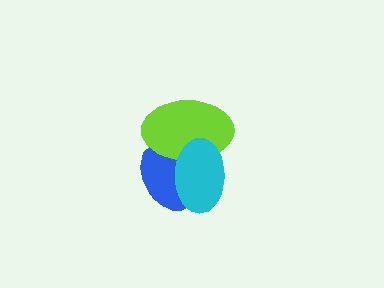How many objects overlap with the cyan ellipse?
2 objects overlap with the cyan ellipse.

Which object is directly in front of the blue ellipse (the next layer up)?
The lime ellipse is directly in front of the blue ellipse.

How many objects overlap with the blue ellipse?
2 objects overlap with the blue ellipse.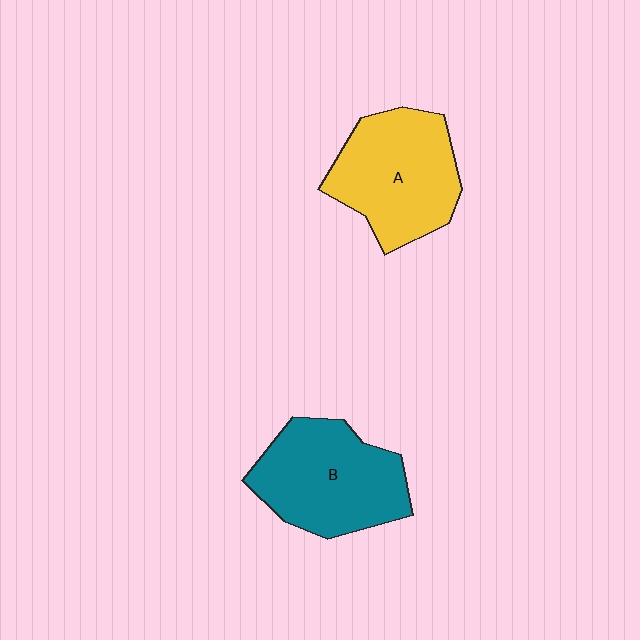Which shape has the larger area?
Shape B (teal).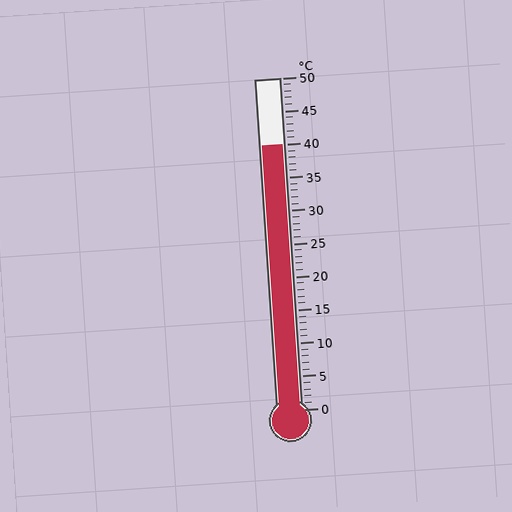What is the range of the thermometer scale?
The thermometer scale ranges from 0°C to 50°C.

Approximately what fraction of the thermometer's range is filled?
The thermometer is filled to approximately 80% of its range.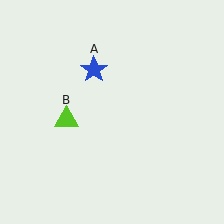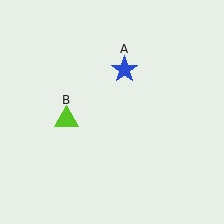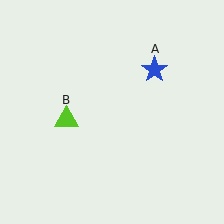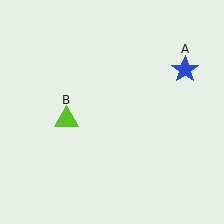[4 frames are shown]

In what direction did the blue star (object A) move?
The blue star (object A) moved right.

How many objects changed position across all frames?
1 object changed position: blue star (object A).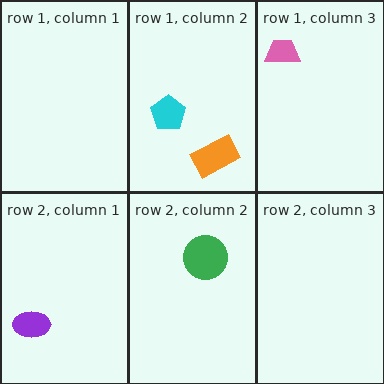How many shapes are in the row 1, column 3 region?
1.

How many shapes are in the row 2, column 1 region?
1.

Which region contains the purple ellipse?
The row 2, column 1 region.